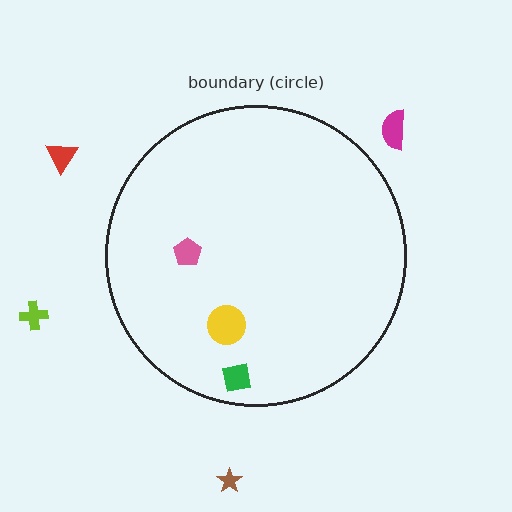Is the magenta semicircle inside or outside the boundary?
Outside.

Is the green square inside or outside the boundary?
Inside.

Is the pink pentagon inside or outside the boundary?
Inside.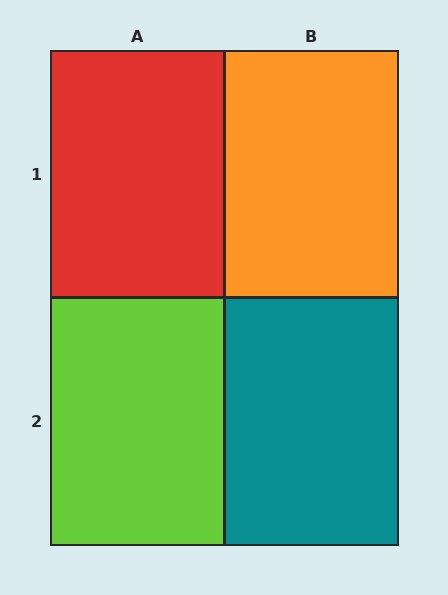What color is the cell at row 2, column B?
Teal.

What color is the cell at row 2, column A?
Lime.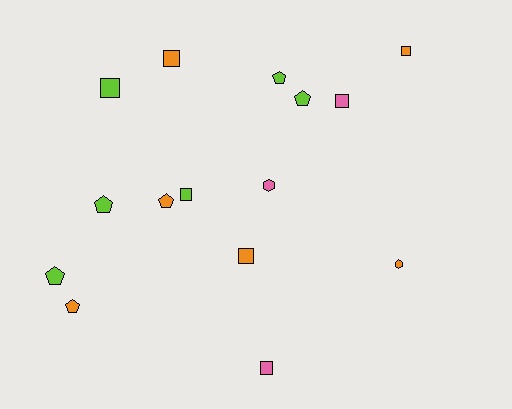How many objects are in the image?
There are 15 objects.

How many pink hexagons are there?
There is 1 pink hexagon.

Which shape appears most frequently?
Square, with 7 objects.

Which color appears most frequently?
Lime, with 6 objects.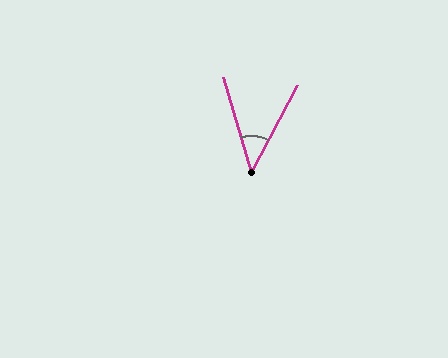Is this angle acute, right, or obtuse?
It is acute.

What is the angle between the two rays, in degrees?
Approximately 44 degrees.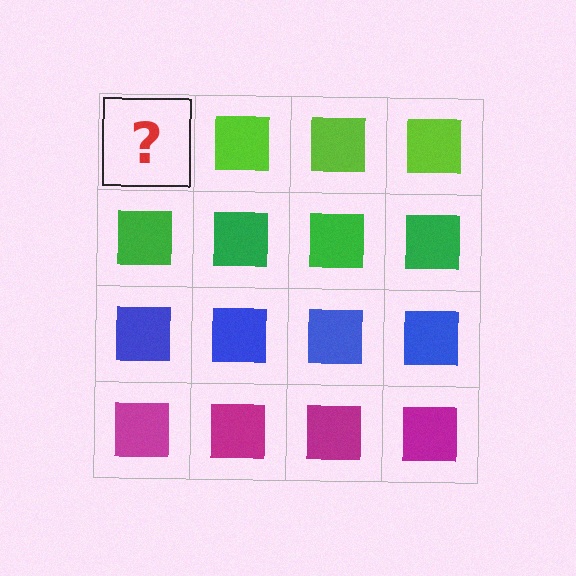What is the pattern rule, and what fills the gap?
The rule is that each row has a consistent color. The gap should be filled with a lime square.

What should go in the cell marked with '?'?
The missing cell should contain a lime square.